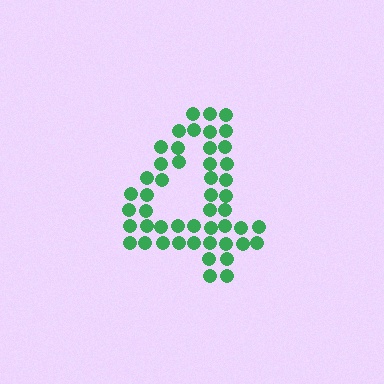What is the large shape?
The large shape is the digit 4.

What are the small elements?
The small elements are circles.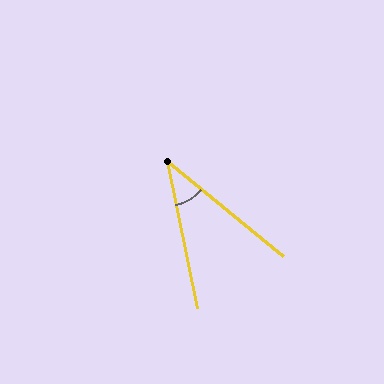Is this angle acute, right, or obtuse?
It is acute.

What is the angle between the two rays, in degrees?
Approximately 39 degrees.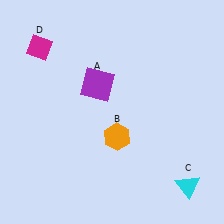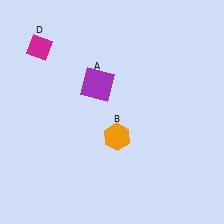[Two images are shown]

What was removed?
The cyan triangle (C) was removed in Image 2.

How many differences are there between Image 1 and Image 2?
There is 1 difference between the two images.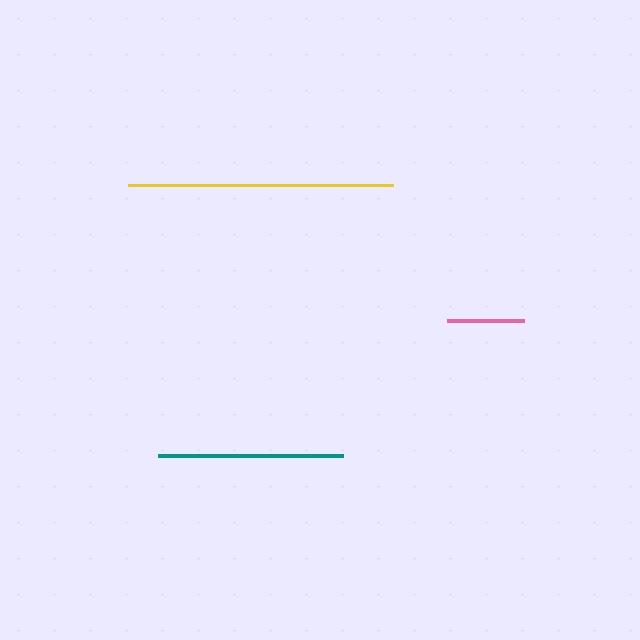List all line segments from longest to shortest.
From longest to shortest: yellow, teal, pink.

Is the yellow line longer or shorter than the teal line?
The yellow line is longer than the teal line.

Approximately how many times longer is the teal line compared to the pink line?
The teal line is approximately 2.4 times the length of the pink line.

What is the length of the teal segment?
The teal segment is approximately 185 pixels long.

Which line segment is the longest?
The yellow line is the longest at approximately 266 pixels.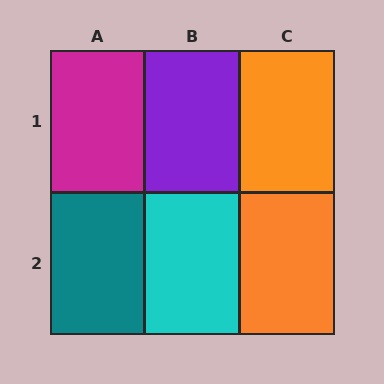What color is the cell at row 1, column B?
Purple.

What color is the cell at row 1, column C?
Orange.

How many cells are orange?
2 cells are orange.